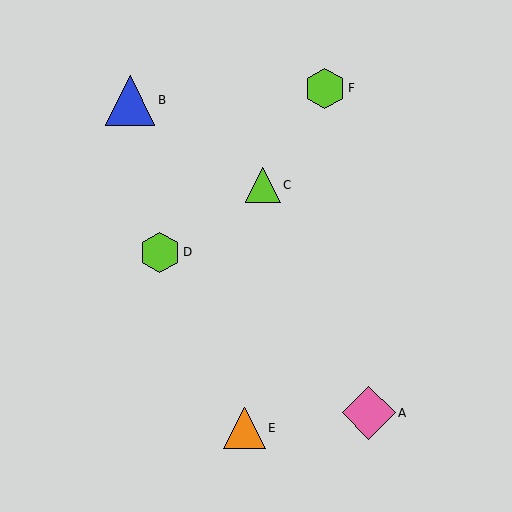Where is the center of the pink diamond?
The center of the pink diamond is at (369, 413).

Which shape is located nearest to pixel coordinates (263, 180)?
The lime triangle (labeled C) at (263, 185) is nearest to that location.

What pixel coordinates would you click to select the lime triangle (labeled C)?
Click at (263, 185) to select the lime triangle C.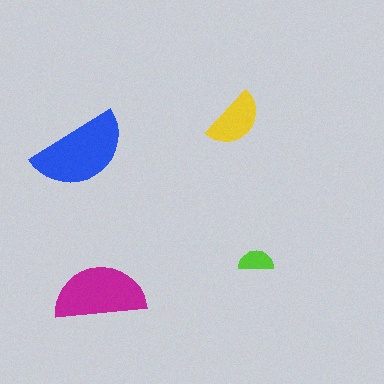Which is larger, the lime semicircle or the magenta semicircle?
The magenta one.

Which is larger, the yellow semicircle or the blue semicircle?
The blue one.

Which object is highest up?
The yellow semicircle is topmost.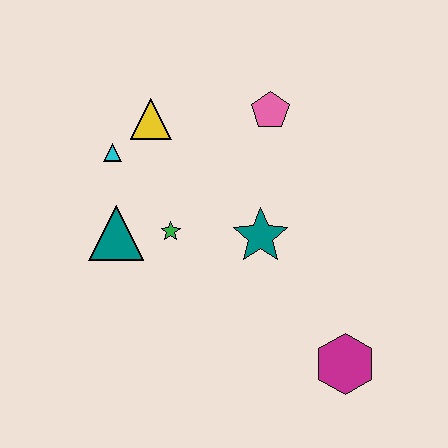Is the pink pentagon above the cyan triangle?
Yes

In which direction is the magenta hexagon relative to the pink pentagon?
The magenta hexagon is below the pink pentagon.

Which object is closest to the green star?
The teal triangle is closest to the green star.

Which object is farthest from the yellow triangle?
The magenta hexagon is farthest from the yellow triangle.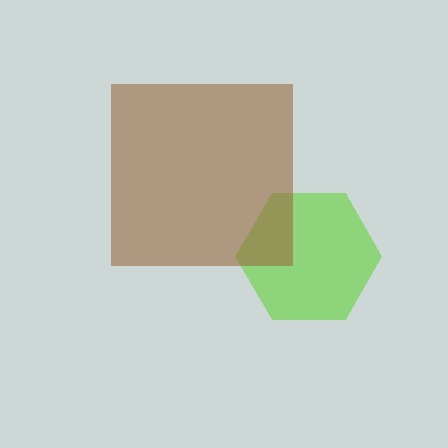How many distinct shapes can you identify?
There are 2 distinct shapes: a lime hexagon, a brown square.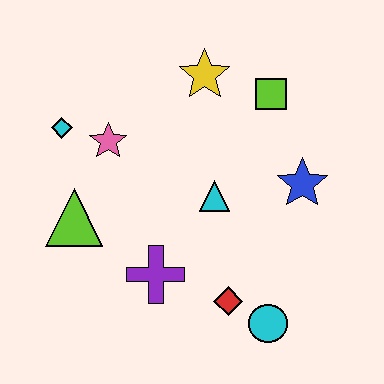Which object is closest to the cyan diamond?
The pink star is closest to the cyan diamond.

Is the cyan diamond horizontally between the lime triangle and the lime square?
No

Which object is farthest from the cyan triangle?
The cyan diamond is farthest from the cyan triangle.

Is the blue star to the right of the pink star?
Yes